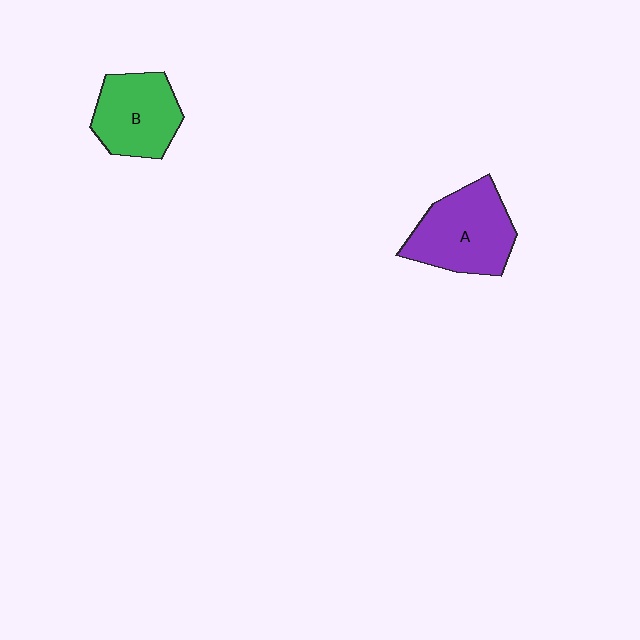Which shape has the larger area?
Shape A (purple).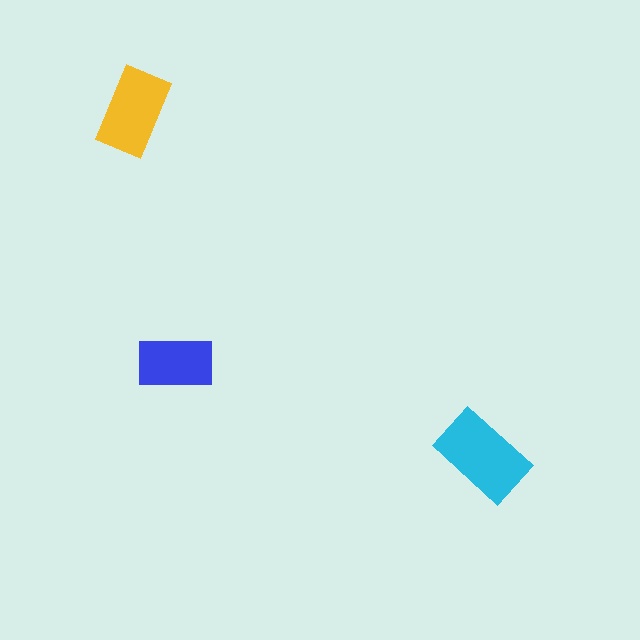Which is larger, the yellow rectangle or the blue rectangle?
The yellow one.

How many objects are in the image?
There are 3 objects in the image.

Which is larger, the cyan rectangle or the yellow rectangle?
The cyan one.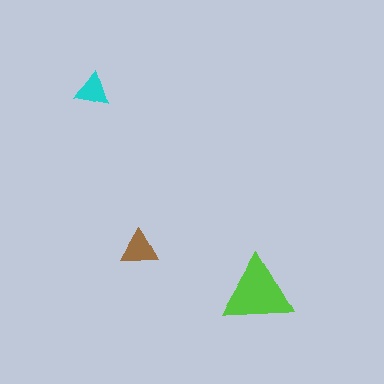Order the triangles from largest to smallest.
the lime one, the brown one, the cyan one.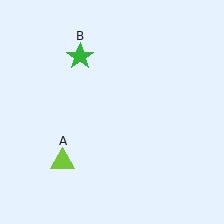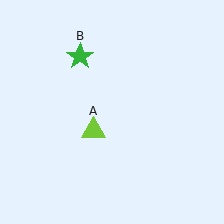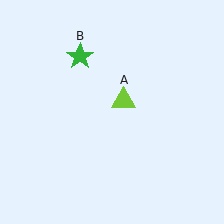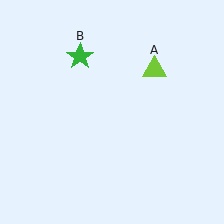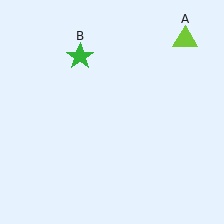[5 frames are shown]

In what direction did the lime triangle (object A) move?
The lime triangle (object A) moved up and to the right.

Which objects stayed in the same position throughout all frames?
Green star (object B) remained stationary.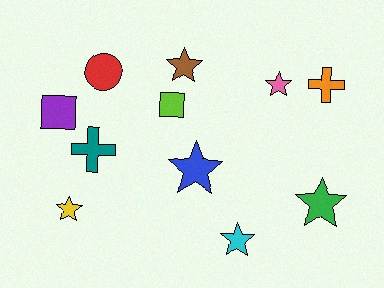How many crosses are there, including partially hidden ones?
There are 2 crosses.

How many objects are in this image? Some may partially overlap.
There are 11 objects.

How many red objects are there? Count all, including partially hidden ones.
There is 1 red object.